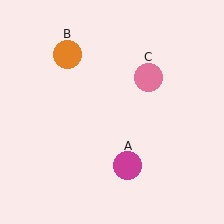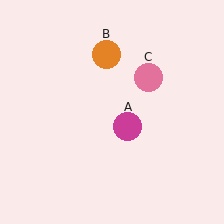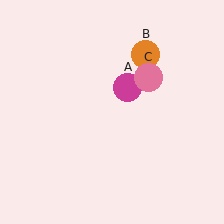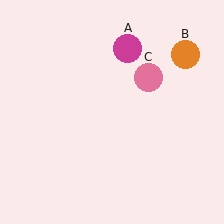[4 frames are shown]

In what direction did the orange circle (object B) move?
The orange circle (object B) moved right.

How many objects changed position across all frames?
2 objects changed position: magenta circle (object A), orange circle (object B).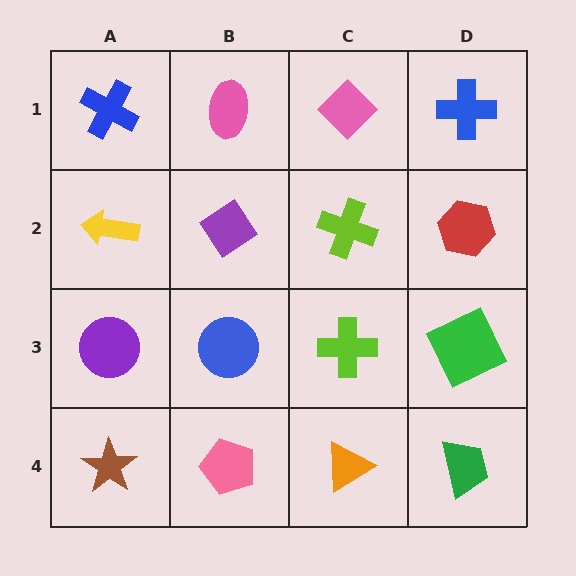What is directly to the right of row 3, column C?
A green square.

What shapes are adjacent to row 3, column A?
A yellow arrow (row 2, column A), a brown star (row 4, column A), a blue circle (row 3, column B).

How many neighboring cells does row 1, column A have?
2.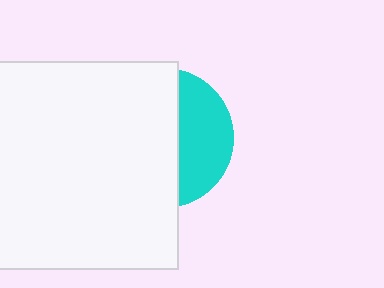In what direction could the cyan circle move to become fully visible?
The cyan circle could move right. That would shift it out from behind the white rectangle entirely.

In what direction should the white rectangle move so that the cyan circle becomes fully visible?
The white rectangle should move left. That is the shortest direction to clear the overlap and leave the cyan circle fully visible.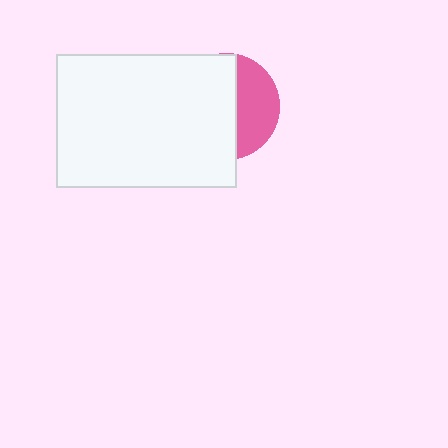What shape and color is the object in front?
The object in front is a white rectangle.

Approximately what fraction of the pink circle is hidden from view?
Roughly 63% of the pink circle is hidden behind the white rectangle.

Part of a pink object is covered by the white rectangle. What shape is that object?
It is a circle.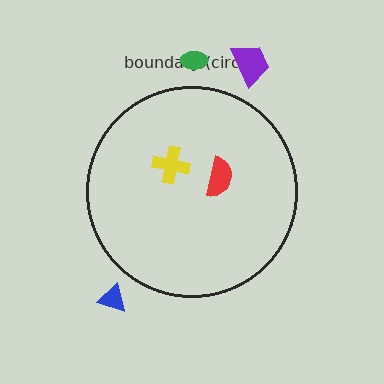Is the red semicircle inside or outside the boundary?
Inside.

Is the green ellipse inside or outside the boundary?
Outside.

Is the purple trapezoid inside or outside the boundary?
Outside.